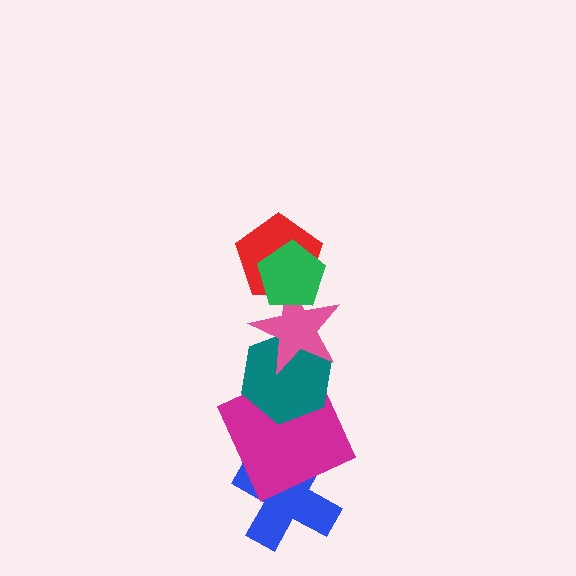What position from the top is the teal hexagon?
The teal hexagon is 4th from the top.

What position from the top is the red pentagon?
The red pentagon is 2nd from the top.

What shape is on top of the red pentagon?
The green pentagon is on top of the red pentagon.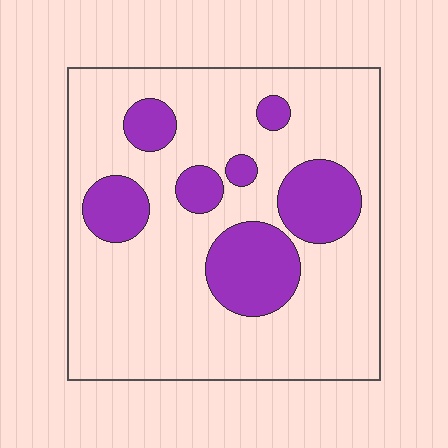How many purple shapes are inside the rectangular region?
7.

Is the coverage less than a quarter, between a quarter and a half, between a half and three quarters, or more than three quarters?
Less than a quarter.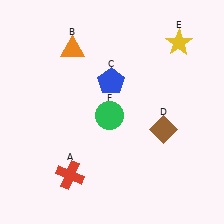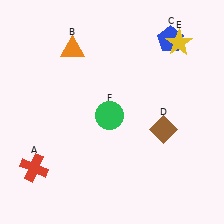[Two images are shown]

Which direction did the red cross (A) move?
The red cross (A) moved left.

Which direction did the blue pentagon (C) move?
The blue pentagon (C) moved right.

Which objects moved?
The objects that moved are: the red cross (A), the blue pentagon (C).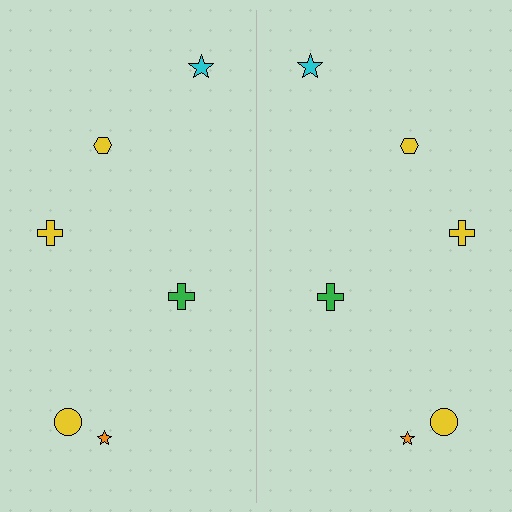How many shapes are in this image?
There are 12 shapes in this image.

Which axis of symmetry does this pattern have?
The pattern has a vertical axis of symmetry running through the center of the image.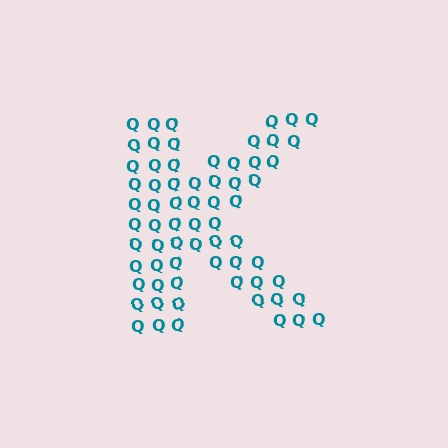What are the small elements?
The small elements are letter Q's.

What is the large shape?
The large shape is the letter K.